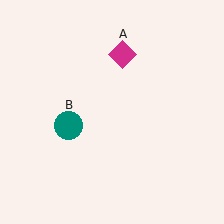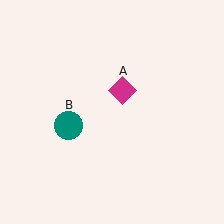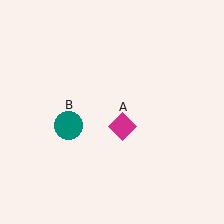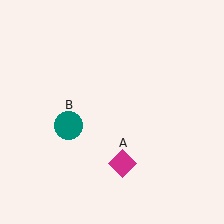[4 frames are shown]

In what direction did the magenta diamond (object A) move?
The magenta diamond (object A) moved down.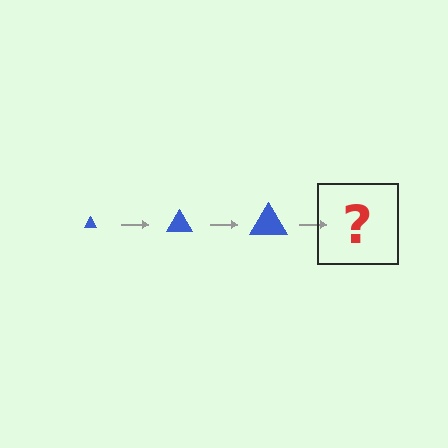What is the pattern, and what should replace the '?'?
The pattern is that the triangle gets progressively larger each step. The '?' should be a blue triangle, larger than the previous one.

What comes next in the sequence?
The next element should be a blue triangle, larger than the previous one.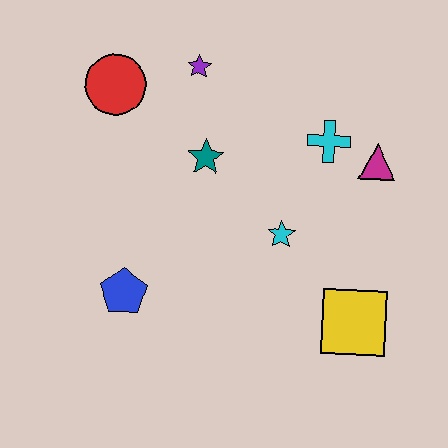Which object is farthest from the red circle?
The yellow square is farthest from the red circle.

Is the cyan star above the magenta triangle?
No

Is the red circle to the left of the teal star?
Yes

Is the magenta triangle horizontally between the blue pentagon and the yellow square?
No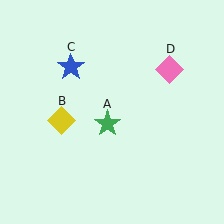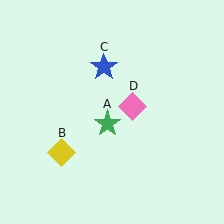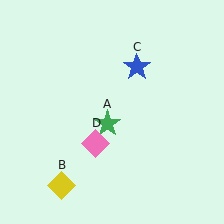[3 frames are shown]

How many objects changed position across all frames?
3 objects changed position: yellow diamond (object B), blue star (object C), pink diamond (object D).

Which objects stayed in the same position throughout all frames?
Green star (object A) remained stationary.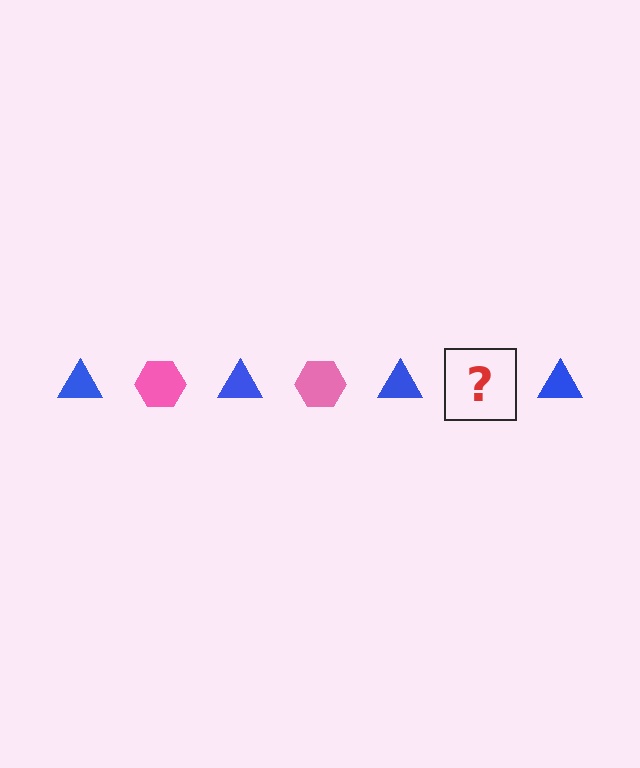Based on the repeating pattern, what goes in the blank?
The blank should be a pink hexagon.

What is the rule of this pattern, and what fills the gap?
The rule is that the pattern alternates between blue triangle and pink hexagon. The gap should be filled with a pink hexagon.